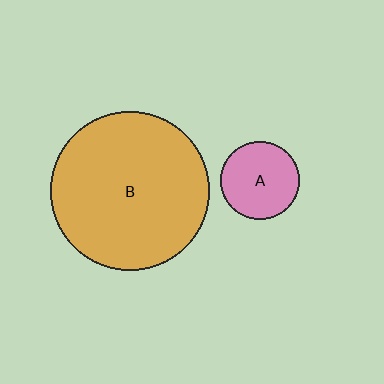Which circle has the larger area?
Circle B (orange).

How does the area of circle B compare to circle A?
Approximately 4.1 times.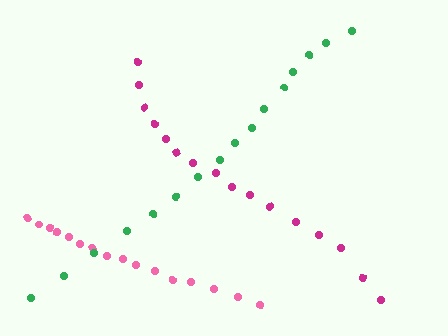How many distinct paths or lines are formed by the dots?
There are 3 distinct paths.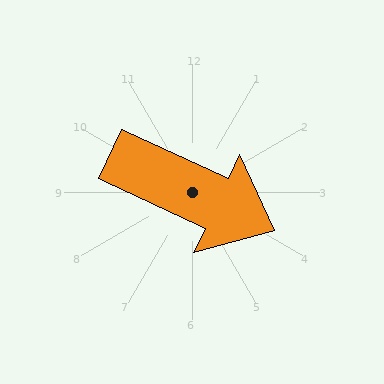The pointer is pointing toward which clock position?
Roughly 4 o'clock.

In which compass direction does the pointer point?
Southeast.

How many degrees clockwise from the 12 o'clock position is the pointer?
Approximately 115 degrees.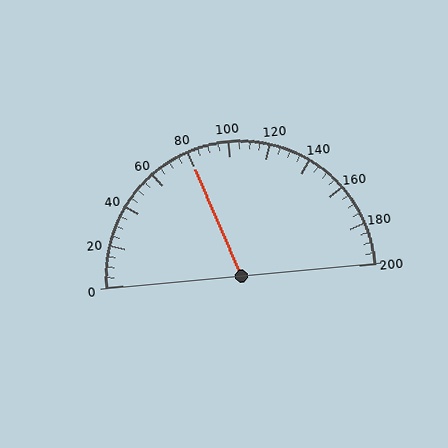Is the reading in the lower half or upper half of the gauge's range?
The reading is in the lower half of the range (0 to 200).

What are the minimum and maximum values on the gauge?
The gauge ranges from 0 to 200.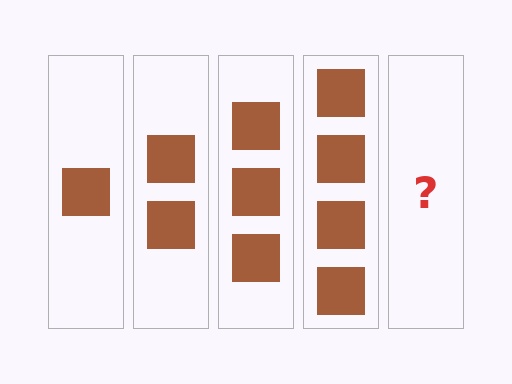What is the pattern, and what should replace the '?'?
The pattern is that each step adds one more square. The '?' should be 5 squares.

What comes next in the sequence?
The next element should be 5 squares.